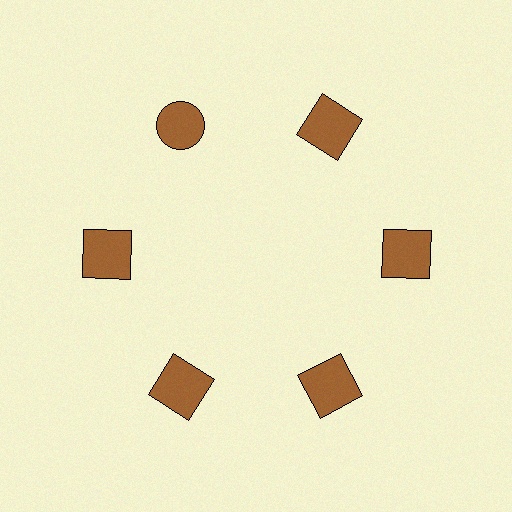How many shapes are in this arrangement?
There are 6 shapes arranged in a ring pattern.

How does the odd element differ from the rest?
It has a different shape: circle instead of square.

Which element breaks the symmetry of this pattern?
The brown circle at roughly the 11 o'clock position breaks the symmetry. All other shapes are brown squares.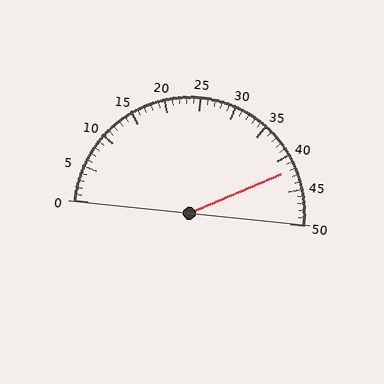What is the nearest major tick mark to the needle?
The nearest major tick mark is 40.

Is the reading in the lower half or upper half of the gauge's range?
The reading is in the upper half of the range (0 to 50).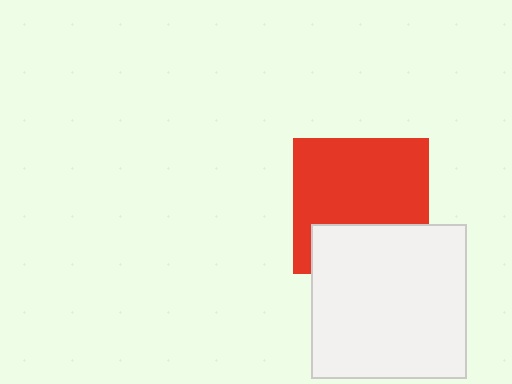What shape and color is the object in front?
The object in front is a white square.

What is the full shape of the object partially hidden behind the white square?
The partially hidden object is a red square.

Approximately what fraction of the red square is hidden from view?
Roughly 32% of the red square is hidden behind the white square.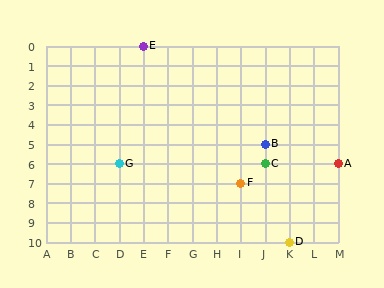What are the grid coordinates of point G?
Point G is at grid coordinates (D, 6).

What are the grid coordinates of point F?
Point F is at grid coordinates (I, 7).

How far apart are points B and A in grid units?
Points B and A are 3 columns and 1 row apart (about 3.2 grid units diagonally).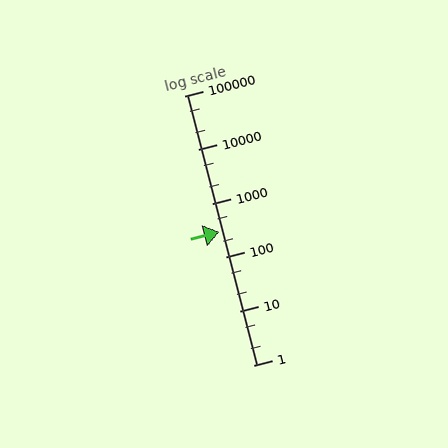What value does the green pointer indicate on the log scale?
The pointer indicates approximately 300.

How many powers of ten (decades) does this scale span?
The scale spans 5 decades, from 1 to 100000.